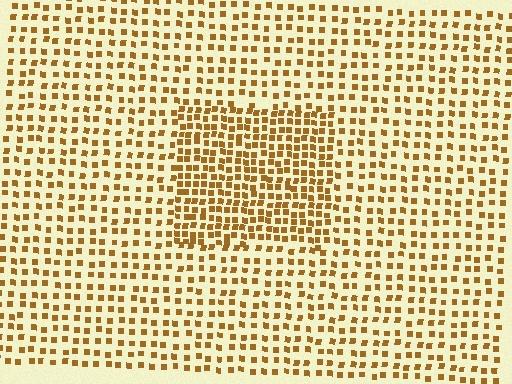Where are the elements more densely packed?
The elements are more densely packed inside the rectangle boundary.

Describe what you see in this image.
The image contains small brown elements arranged at two different densities. A rectangle-shaped region is visible where the elements are more densely packed than the surrounding area.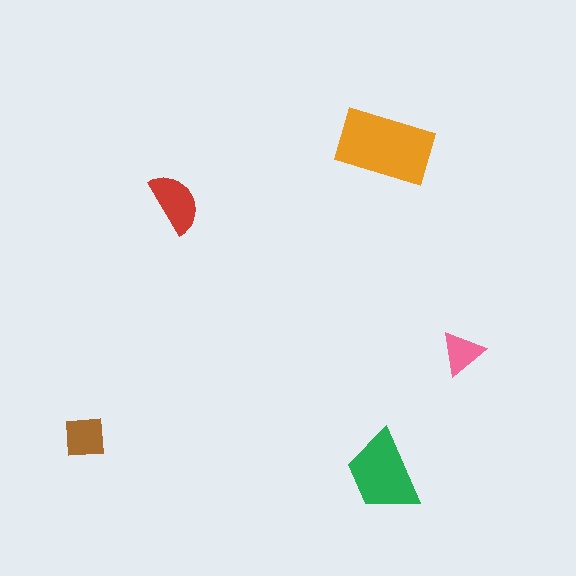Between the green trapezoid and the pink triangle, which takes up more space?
The green trapezoid.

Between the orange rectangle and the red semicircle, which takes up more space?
The orange rectangle.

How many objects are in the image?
There are 5 objects in the image.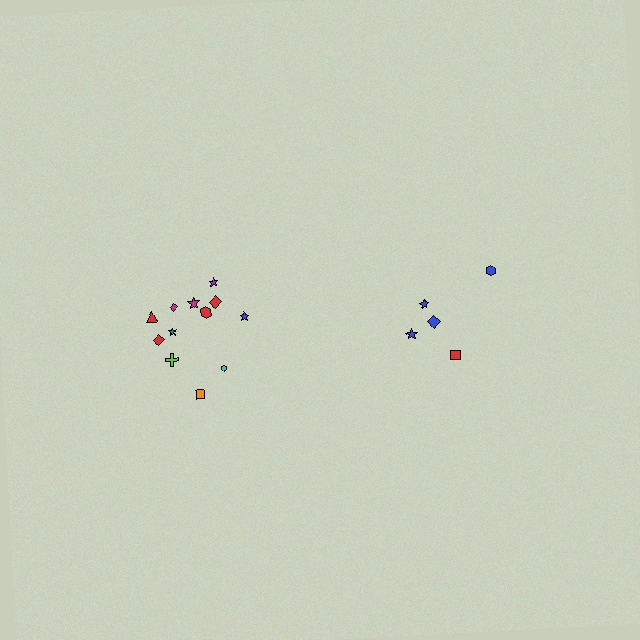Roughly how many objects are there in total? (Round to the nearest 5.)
Roughly 15 objects in total.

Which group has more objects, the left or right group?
The left group.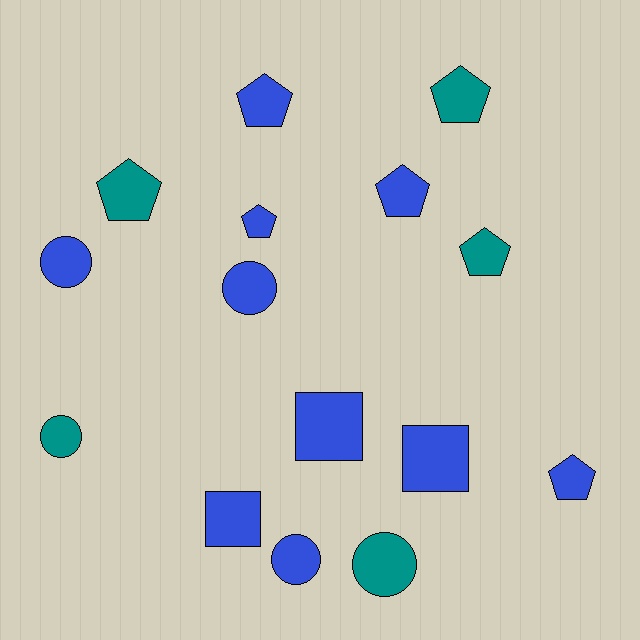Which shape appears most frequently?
Pentagon, with 7 objects.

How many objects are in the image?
There are 15 objects.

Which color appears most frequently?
Blue, with 10 objects.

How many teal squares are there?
There are no teal squares.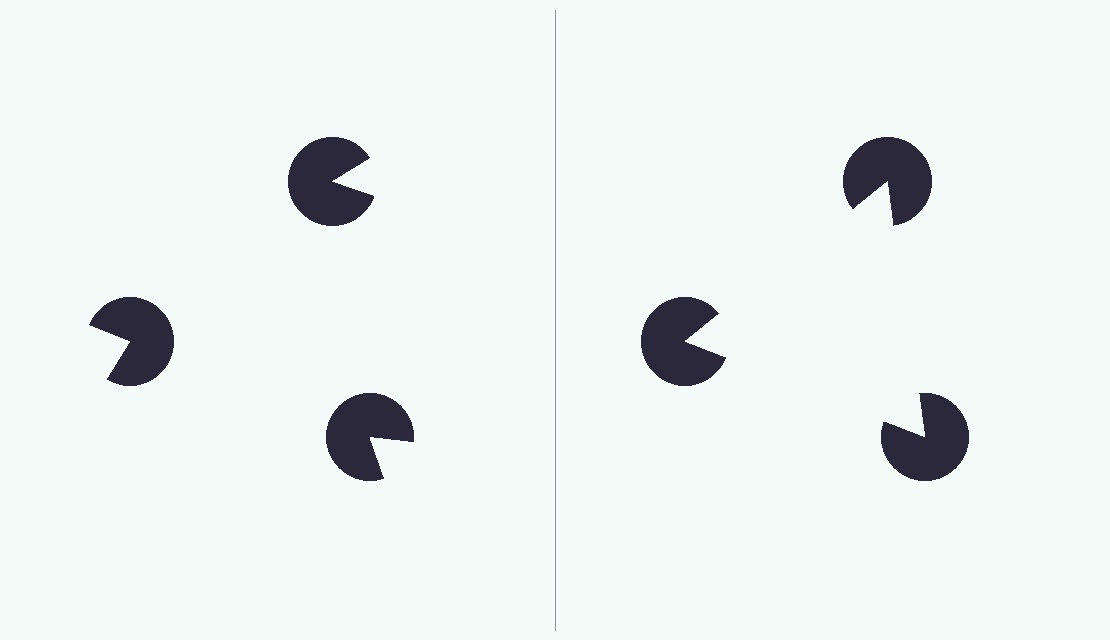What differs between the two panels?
The pac-man discs are positioned identically on both sides; only the wedge orientations differ. On the right they align to a triangle; on the left they are misaligned.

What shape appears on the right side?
An illusory triangle.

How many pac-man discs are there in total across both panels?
6 — 3 on each side.